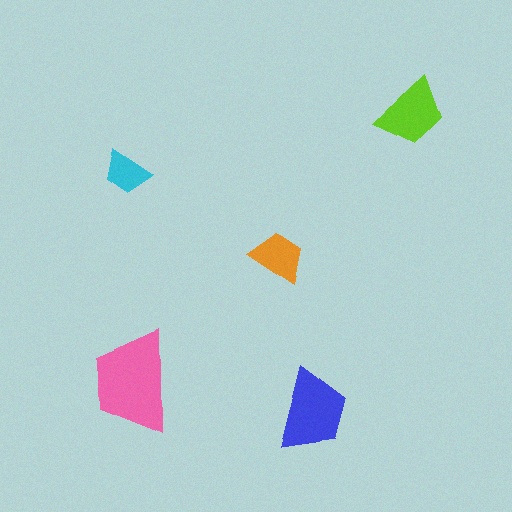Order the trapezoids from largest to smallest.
the pink one, the blue one, the lime one, the orange one, the cyan one.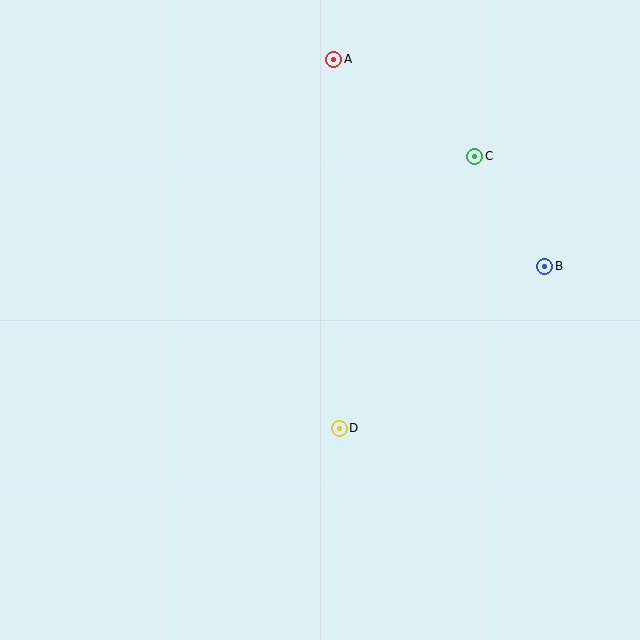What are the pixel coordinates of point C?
Point C is at (475, 156).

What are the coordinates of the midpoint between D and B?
The midpoint between D and B is at (442, 347).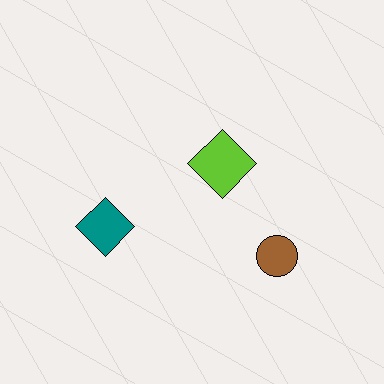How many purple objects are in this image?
There are no purple objects.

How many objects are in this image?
There are 3 objects.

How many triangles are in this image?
There are no triangles.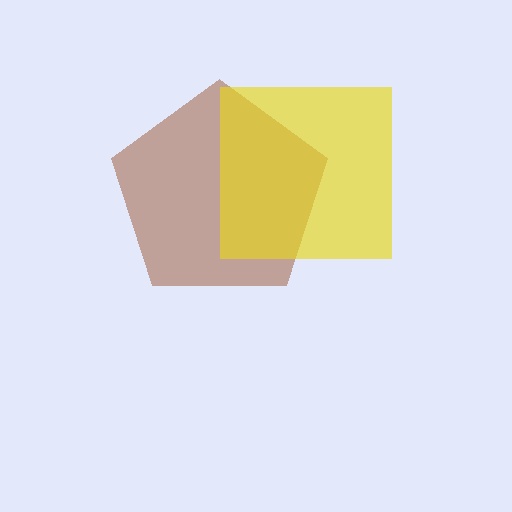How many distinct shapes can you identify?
There are 2 distinct shapes: a brown pentagon, a yellow square.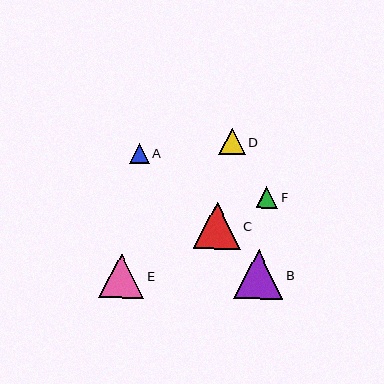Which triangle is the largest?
Triangle B is the largest with a size of approximately 50 pixels.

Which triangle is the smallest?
Triangle A is the smallest with a size of approximately 20 pixels.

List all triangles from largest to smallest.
From largest to smallest: B, C, E, D, F, A.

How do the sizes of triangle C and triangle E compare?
Triangle C and triangle E are approximately the same size.